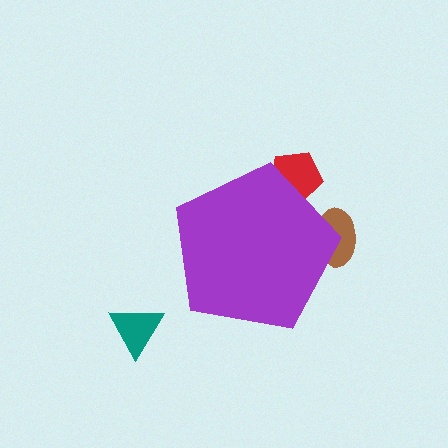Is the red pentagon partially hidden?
Yes, the red pentagon is partially hidden behind the purple pentagon.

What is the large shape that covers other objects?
A purple pentagon.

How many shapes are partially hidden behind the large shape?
2 shapes are partially hidden.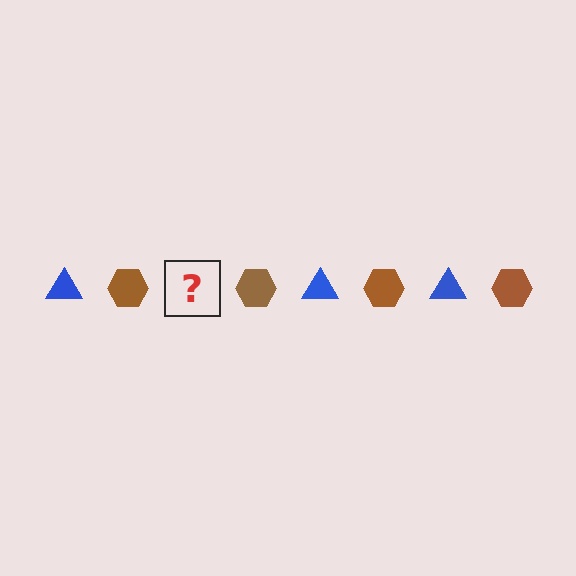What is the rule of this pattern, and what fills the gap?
The rule is that the pattern alternates between blue triangle and brown hexagon. The gap should be filled with a blue triangle.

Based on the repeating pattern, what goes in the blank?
The blank should be a blue triangle.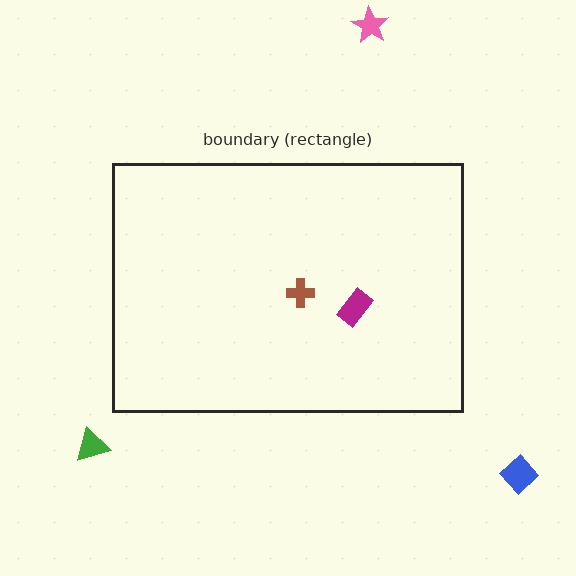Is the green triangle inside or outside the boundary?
Outside.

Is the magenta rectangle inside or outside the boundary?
Inside.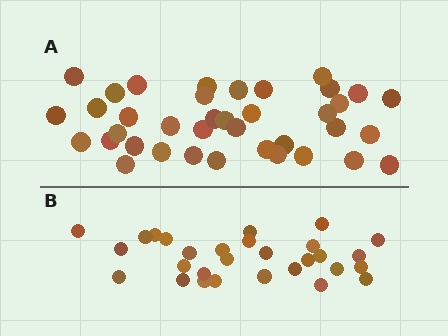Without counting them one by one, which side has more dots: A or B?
Region A (the top region) has more dots.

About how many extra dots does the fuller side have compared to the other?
Region A has roughly 8 or so more dots than region B.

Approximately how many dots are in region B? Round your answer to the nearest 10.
About 30 dots. (The exact count is 29, which rounds to 30.)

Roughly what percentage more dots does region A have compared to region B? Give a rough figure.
About 30% more.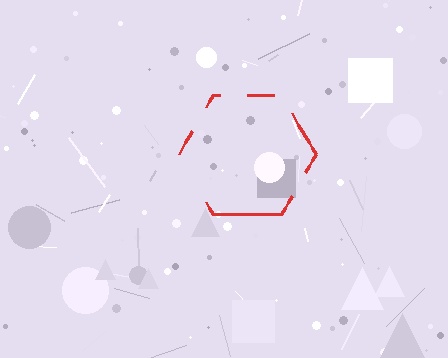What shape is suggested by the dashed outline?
The dashed outline suggests a hexagon.